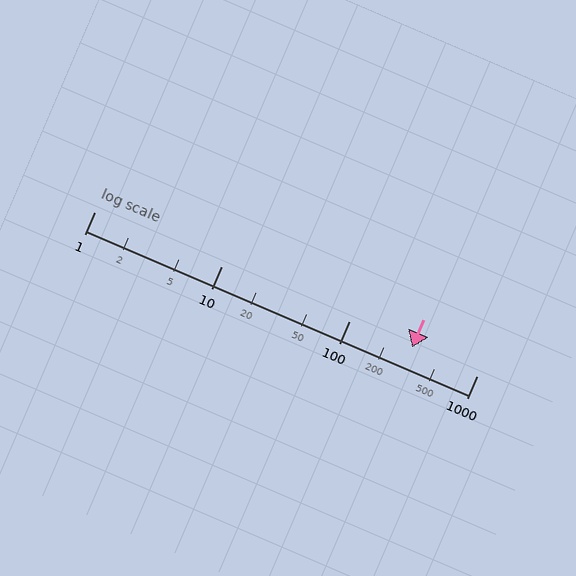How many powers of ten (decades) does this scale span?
The scale spans 3 decades, from 1 to 1000.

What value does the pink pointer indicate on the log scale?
The pointer indicates approximately 310.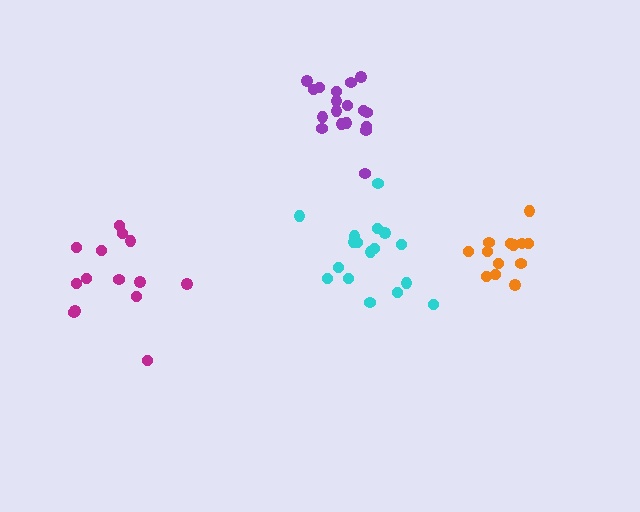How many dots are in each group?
Group 1: 14 dots, Group 2: 17 dots, Group 3: 13 dots, Group 4: 18 dots (62 total).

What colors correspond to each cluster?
The clusters are colored: magenta, cyan, orange, purple.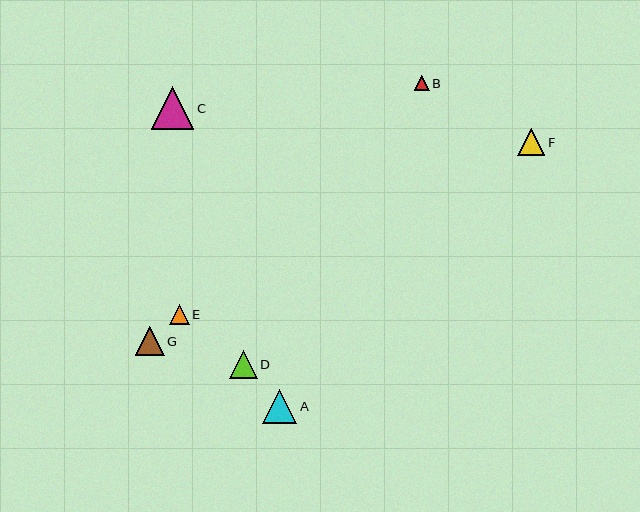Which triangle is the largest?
Triangle C is the largest with a size of approximately 43 pixels.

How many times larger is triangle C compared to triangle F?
Triangle C is approximately 1.6 times the size of triangle F.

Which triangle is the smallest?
Triangle B is the smallest with a size of approximately 15 pixels.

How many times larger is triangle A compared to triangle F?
Triangle A is approximately 1.3 times the size of triangle F.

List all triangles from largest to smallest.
From largest to smallest: C, A, G, D, F, E, B.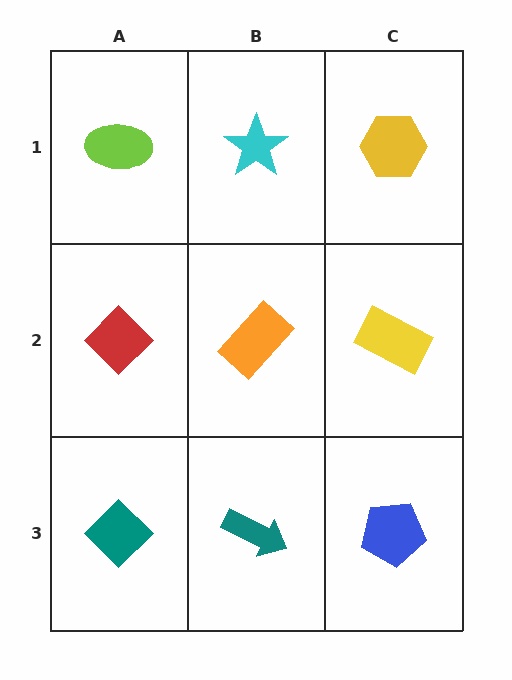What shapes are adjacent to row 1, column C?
A yellow rectangle (row 2, column C), a cyan star (row 1, column B).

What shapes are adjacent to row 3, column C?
A yellow rectangle (row 2, column C), a teal arrow (row 3, column B).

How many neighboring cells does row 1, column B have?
3.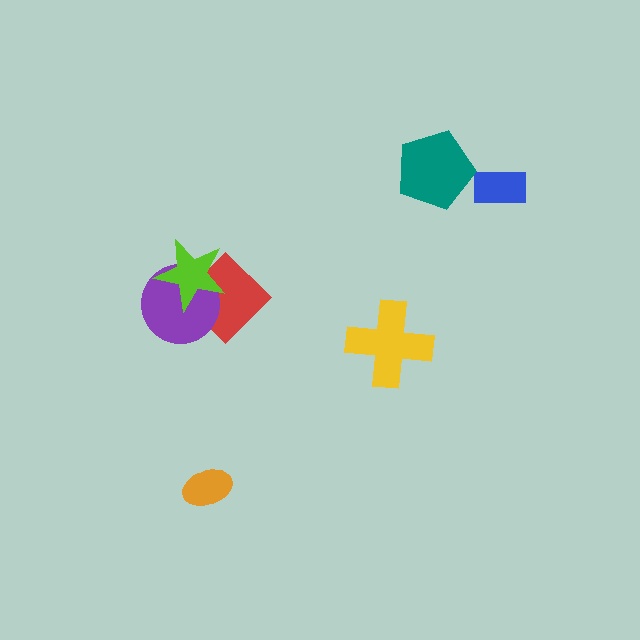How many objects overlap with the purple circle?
2 objects overlap with the purple circle.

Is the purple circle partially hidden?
Yes, it is partially covered by another shape.